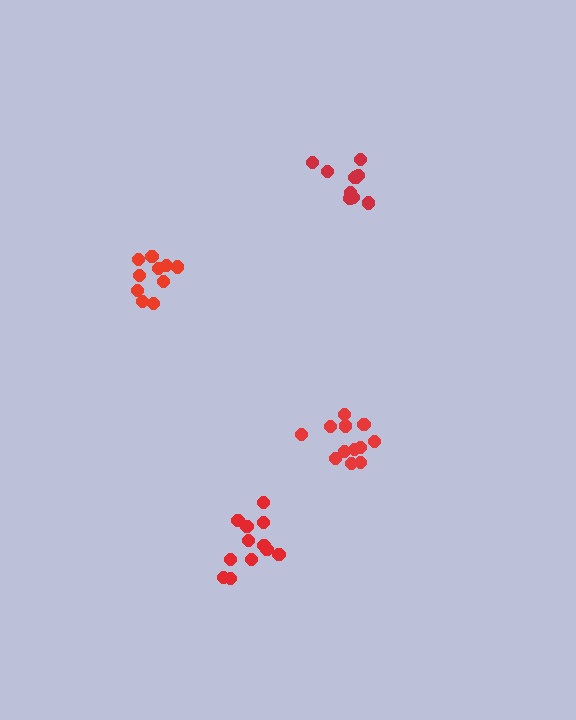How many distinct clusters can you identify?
There are 4 distinct clusters.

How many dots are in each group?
Group 1: 12 dots, Group 2: 10 dots, Group 3: 12 dots, Group 4: 10 dots (44 total).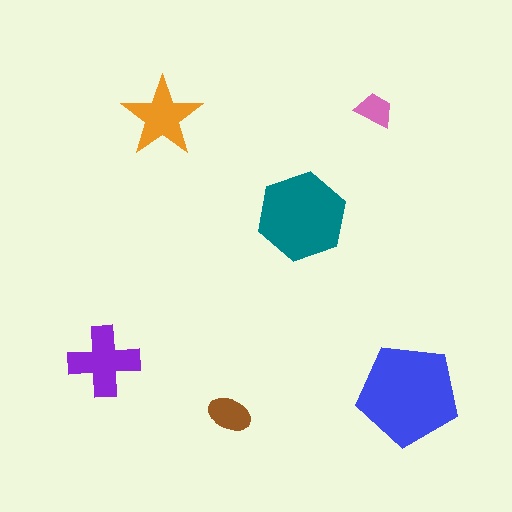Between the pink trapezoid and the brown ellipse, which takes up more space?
The brown ellipse.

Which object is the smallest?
The pink trapezoid.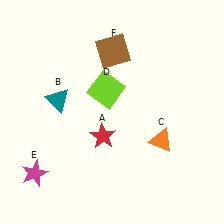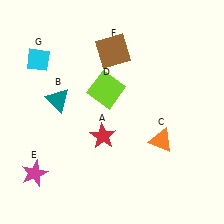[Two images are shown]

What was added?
A cyan diamond (G) was added in Image 2.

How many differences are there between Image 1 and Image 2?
There is 1 difference between the two images.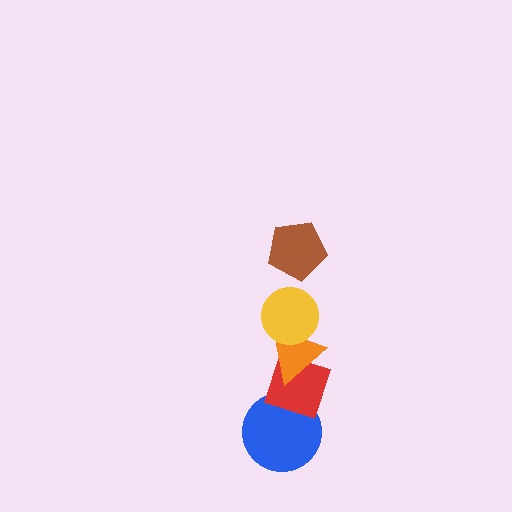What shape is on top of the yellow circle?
The brown pentagon is on top of the yellow circle.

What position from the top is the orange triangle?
The orange triangle is 3rd from the top.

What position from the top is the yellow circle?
The yellow circle is 2nd from the top.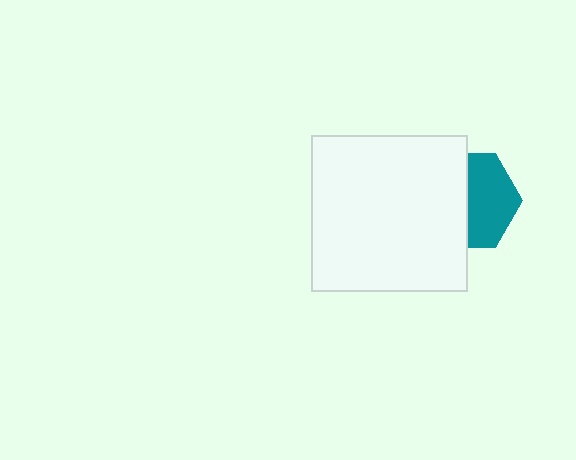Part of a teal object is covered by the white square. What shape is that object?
It is a hexagon.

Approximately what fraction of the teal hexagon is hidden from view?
Roughly 49% of the teal hexagon is hidden behind the white square.